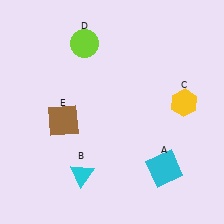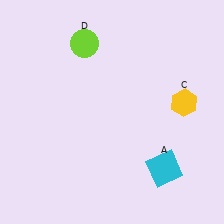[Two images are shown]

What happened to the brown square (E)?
The brown square (E) was removed in Image 2. It was in the bottom-left area of Image 1.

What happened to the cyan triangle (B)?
The cyan triangle (B) was removed in Image 2. It was in the bottom-left area of Image 1.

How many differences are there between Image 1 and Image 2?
There are 2 differences between the two images.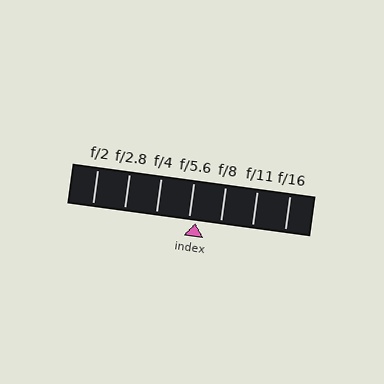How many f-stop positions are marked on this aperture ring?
There are 7 f-stop positions marked.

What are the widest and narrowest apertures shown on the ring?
The widest aperture shown is f/2 and the narrowest is f/16.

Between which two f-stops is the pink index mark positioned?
The index mark is between f/5.6 and f/8.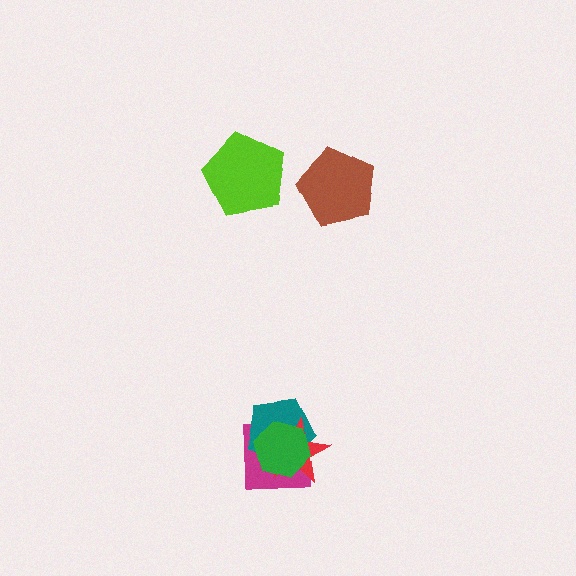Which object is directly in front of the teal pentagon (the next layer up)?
The red star is directly in front of the teal pentagon.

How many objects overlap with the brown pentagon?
0 objects overlap with the brown pentagon.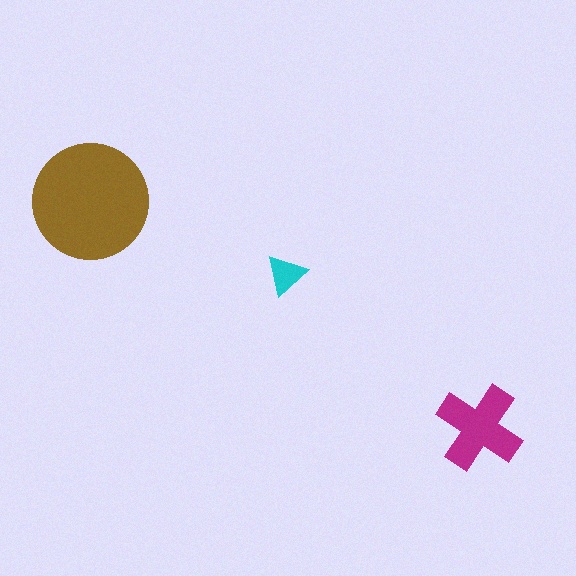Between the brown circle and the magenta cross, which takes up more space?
The brown circle.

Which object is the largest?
The brown circle.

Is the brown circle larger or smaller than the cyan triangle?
Larger.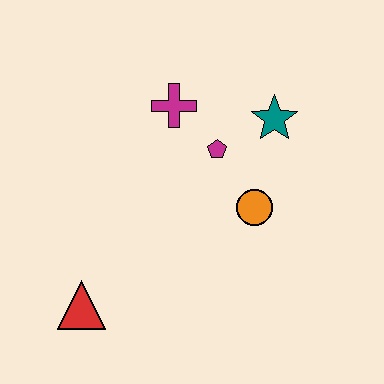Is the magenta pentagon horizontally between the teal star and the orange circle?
No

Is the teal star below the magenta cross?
Yes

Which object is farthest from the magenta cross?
The red triangle is farthest from the magenta cross.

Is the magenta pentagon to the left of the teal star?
Yes